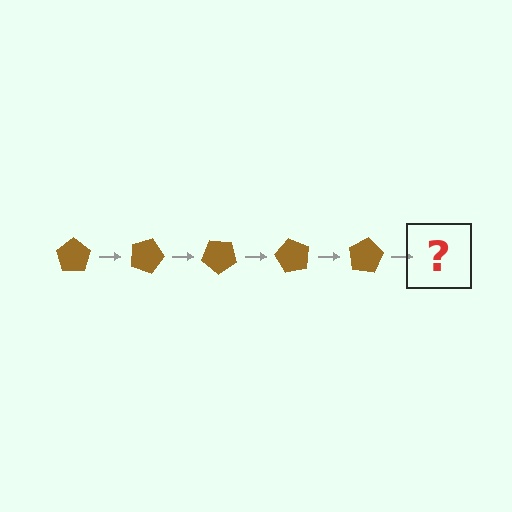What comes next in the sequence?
The next element should be a brown pentagon rotated 100 degrees.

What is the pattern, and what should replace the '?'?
The pattern is that the pentagon rotates 20 degrees each step. The '?' should be a brown pentagon rotated 100 degrees.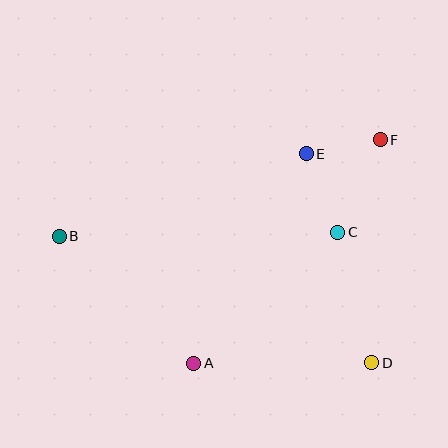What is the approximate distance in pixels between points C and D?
The distance between C and D is approximately 135 pixels.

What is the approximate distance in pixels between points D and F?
The distance between D and F is approximately 223 pixels.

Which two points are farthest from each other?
Points B and D are farthest from each other.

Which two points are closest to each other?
Points E and F are closest to each other.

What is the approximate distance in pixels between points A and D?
The distance between A and D is approximately 178 pixels.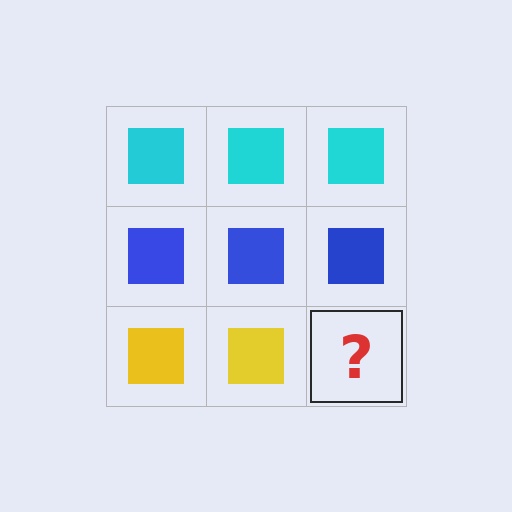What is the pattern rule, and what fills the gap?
The rule is that each row has a consistent color. The gap should be filled with a yellow square.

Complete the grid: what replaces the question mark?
The question mark should be replaced with a yellow square.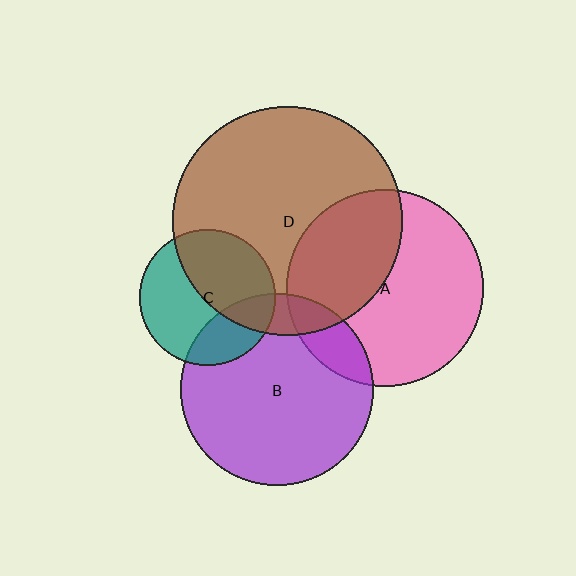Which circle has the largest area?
Circle D (brown).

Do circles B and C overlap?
Yes.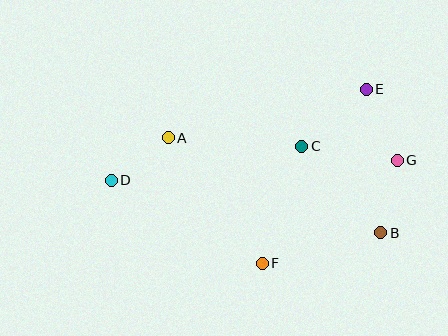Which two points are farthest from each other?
Points D and G are farthest from each other.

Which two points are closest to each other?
Points A and D are closest to each other.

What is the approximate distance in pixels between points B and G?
The distance between B and G is approximately 74 pixels.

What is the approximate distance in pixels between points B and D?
The distance between B and D is approximately 275 pixels.